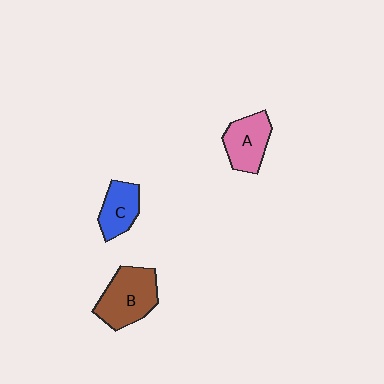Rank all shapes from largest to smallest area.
From largest to smallest: B (brown), A (pink), C (blue).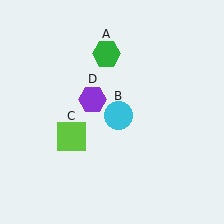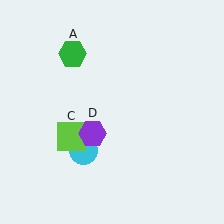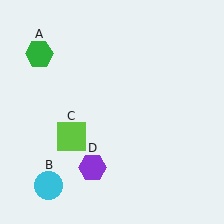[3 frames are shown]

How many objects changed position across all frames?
3 objects changed position: green hexagon (object A), cyan circle (object B), purple hexagon (object D).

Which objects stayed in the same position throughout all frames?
Lime square (object C) remained stationary.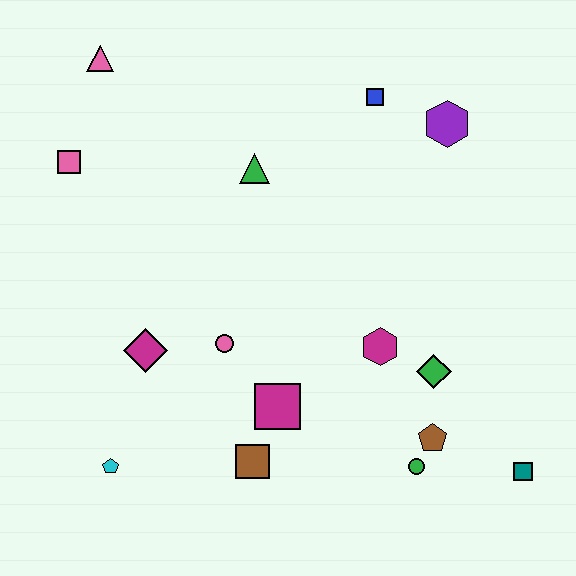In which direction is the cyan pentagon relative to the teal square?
The cyan pentagon is to the left of the teal square.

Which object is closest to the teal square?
The brown pentagon is closest to the teal square.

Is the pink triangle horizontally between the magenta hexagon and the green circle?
No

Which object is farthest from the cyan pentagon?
The purple hexagon is farthest from the cyan pentagon.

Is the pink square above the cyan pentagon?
Yes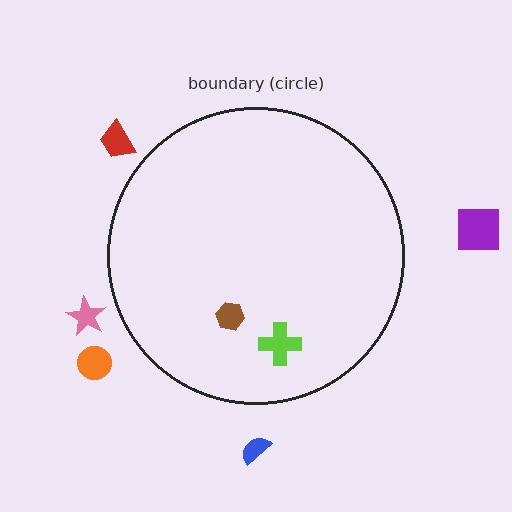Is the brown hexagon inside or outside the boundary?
Inside.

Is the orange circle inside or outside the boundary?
Outside.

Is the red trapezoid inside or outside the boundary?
Outside.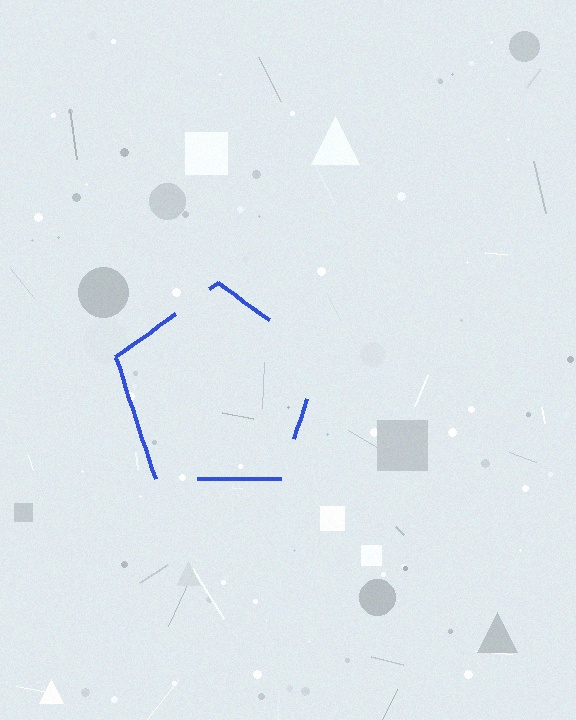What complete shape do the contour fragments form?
The contour fragments form a pentagon.